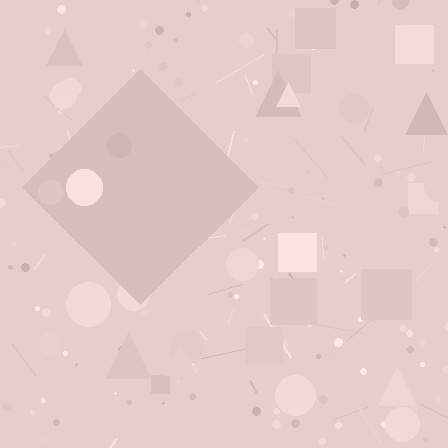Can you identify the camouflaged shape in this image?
The camouflaged shape is a diamond.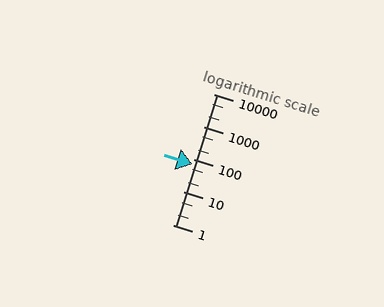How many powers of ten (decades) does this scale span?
The scale spans 4 decades, from 1 to 10000.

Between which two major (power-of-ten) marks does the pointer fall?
The pointer is between 10 and 100.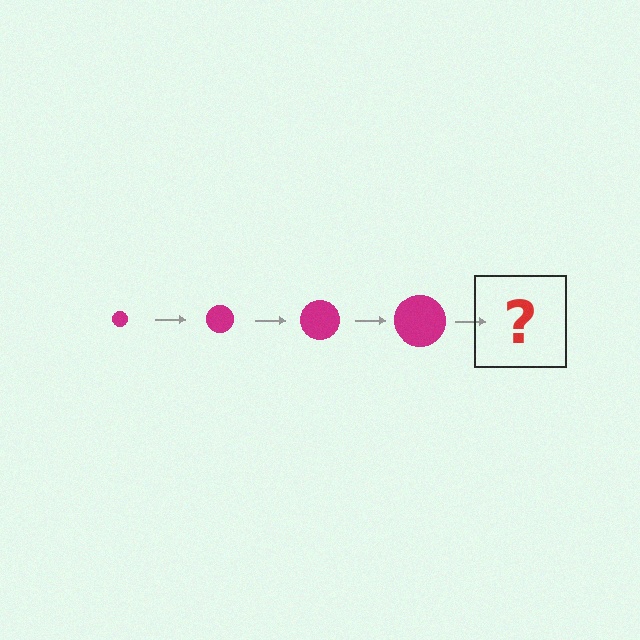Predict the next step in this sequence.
The next step is a magenta circle, larger than the previous one.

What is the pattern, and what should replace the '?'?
The pattern is that the circle gets progressively larger each step. The '?' should be a magenta circle, larger than the previous one.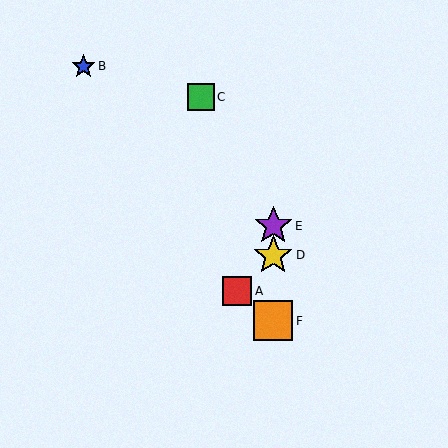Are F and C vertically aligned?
No, F is at x≈273 and C is at x≈201.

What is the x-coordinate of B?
Object B is at x≈83.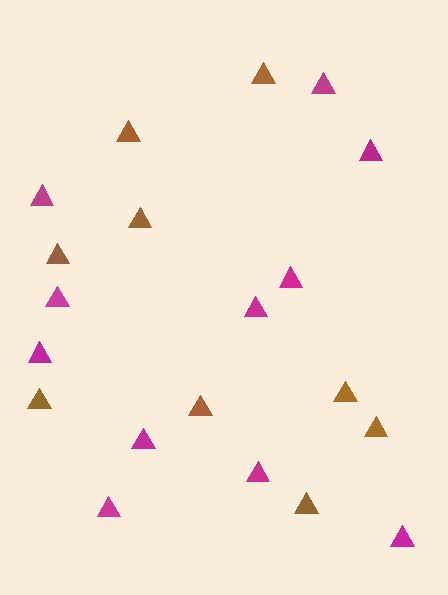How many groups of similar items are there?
There are 2 groups: one group of brown triangles (9) and one group of magenta triangles (11).